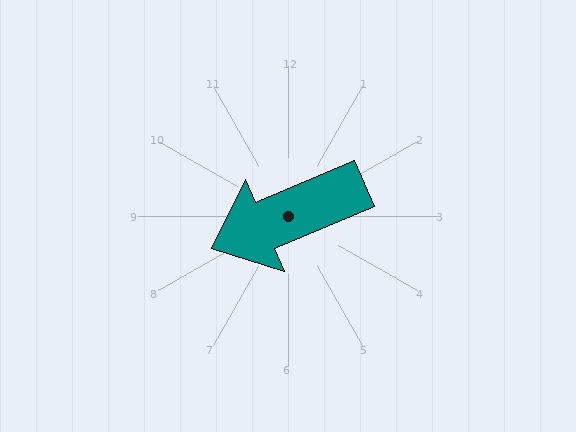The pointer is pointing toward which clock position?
Roughly 8 o'clock.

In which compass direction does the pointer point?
Southwest.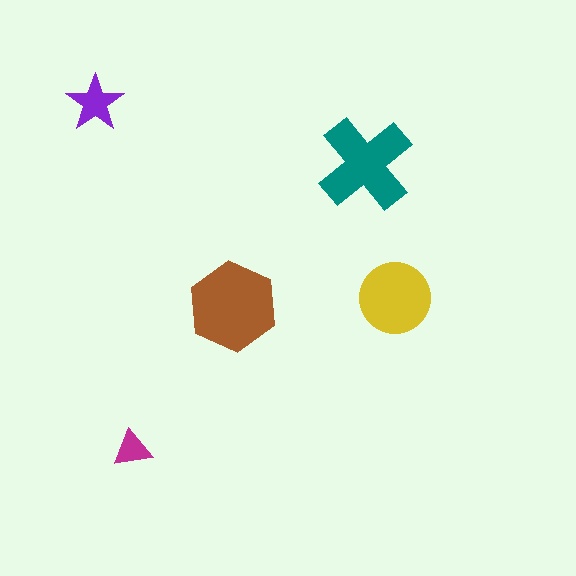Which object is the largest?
The brown hexagon.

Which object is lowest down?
The magenta triangle is bottommost.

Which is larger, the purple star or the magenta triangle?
The purple star.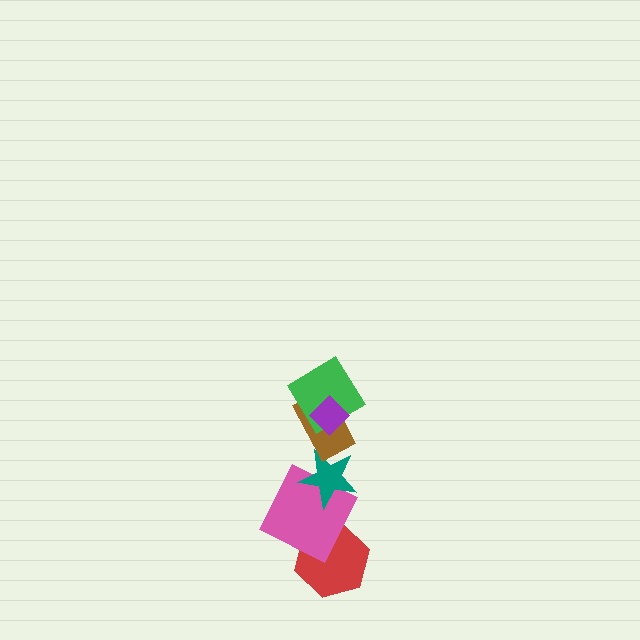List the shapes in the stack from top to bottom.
From top to bottom: the purple diamond, the green diamond, the brown rectangle, the teal star, the pink square, the red hexagon.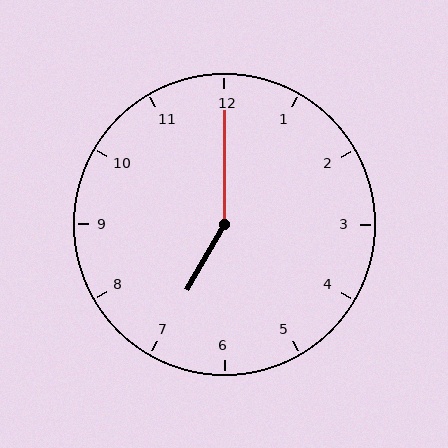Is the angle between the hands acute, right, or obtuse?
It is obtuse.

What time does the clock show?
7:00.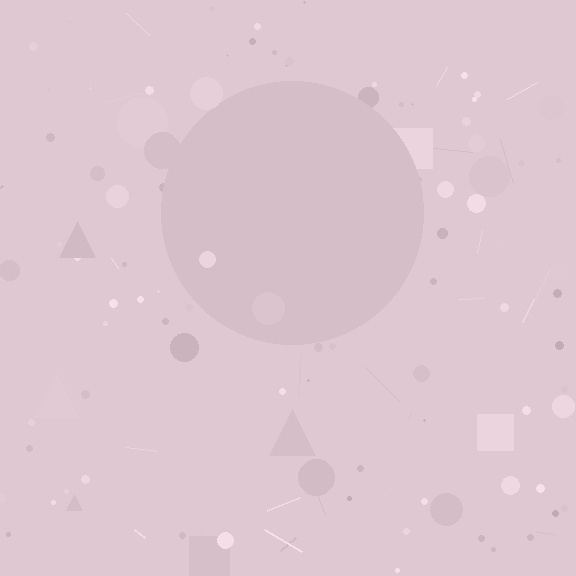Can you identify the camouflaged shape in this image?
The camouflaged shape is a circle.